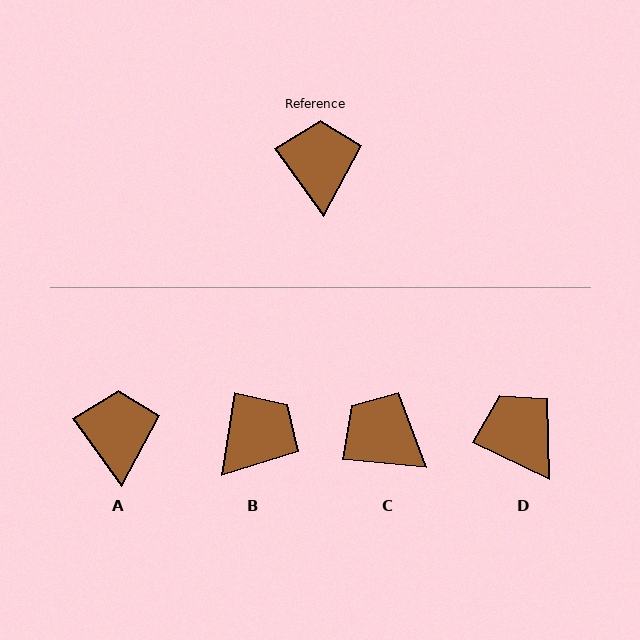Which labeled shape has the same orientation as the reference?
A.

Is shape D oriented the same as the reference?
No, it is off by about 29 degrees.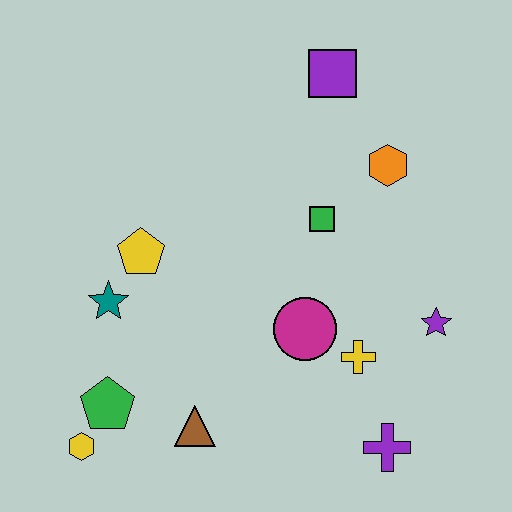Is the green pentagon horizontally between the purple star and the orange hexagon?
No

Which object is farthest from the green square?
The yellow hexagon is farthest from the green square.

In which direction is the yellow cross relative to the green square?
The yellow cross is below the green square.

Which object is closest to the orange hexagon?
The green square is closest to the orange hexagon.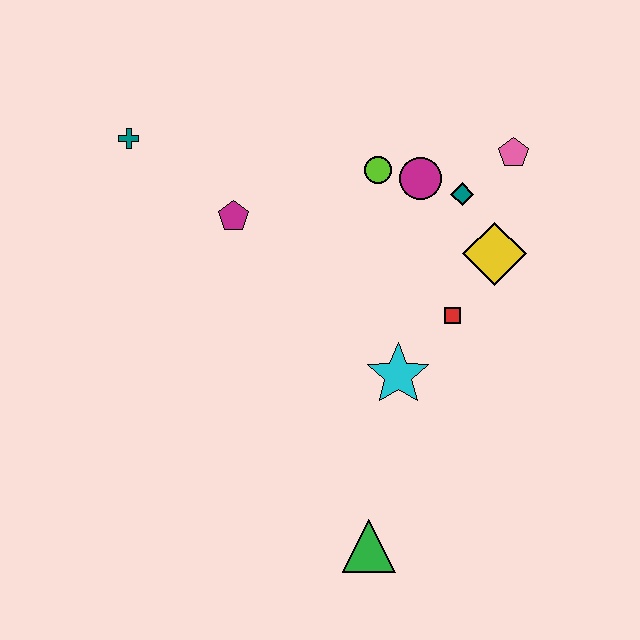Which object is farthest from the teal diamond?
The green triangle is farthest from the teal diamond.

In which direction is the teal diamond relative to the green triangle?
The teal diamond is above the green triangle.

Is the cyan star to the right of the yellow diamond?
No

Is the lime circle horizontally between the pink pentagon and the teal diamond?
No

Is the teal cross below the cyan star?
No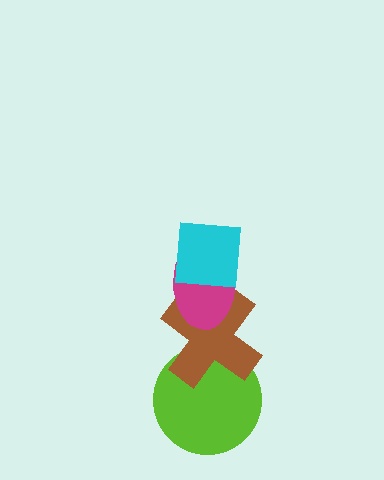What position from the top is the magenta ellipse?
The magenta ellipse is 2nd from the top.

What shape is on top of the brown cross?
The magenta ellipse is on top of the brown cross.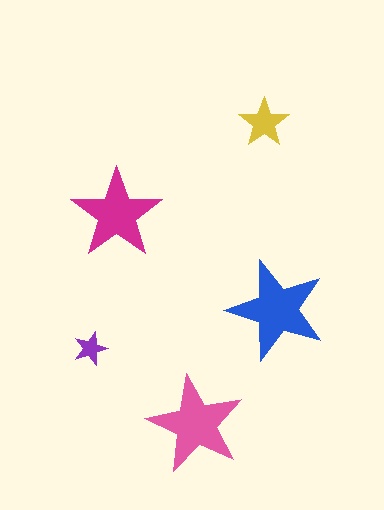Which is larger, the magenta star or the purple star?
The magenta one.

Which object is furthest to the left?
The purple star is leftmost.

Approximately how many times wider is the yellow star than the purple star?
About 1.5 times wider.